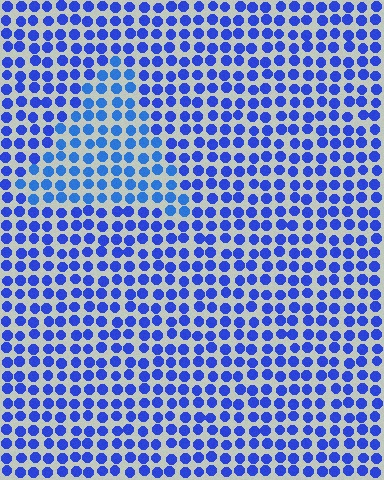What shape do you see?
I see a triangle.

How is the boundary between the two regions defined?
The boundary is defined purely by a slight shift in hue (about 18 degrees). Spacing, size, and orientation are identical on both sides.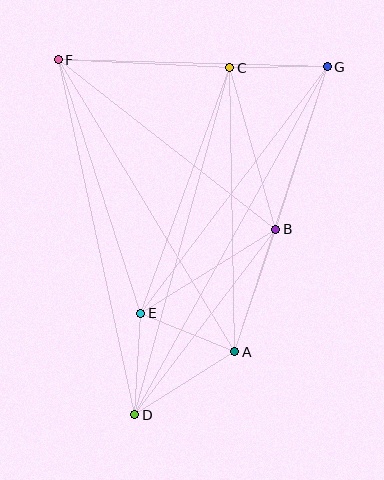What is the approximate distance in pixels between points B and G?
The distance between B and G is approximately 170 pixels.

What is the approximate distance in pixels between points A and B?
The distance between A and B is approximately 129 pixels.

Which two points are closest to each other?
Points C and G are closest to each other.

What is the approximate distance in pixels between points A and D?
The distance between A and D is approximately 118 pixels.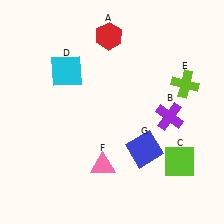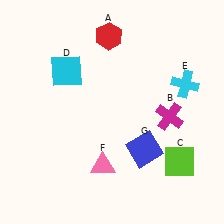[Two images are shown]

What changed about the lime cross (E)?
In Image 1, E is lime. In Image 2, it changed to cyan.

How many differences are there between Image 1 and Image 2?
There are 2 differences between the two images.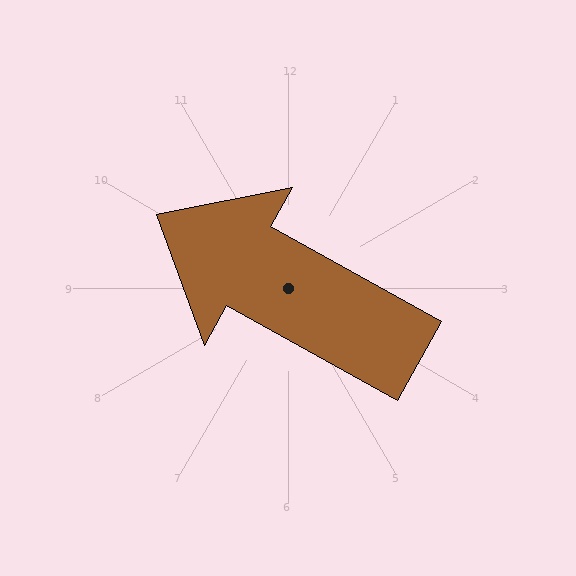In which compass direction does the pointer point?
Northwest.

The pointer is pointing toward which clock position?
Roughly 10 o'clock.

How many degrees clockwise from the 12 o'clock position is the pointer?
Approximately 299 degrees.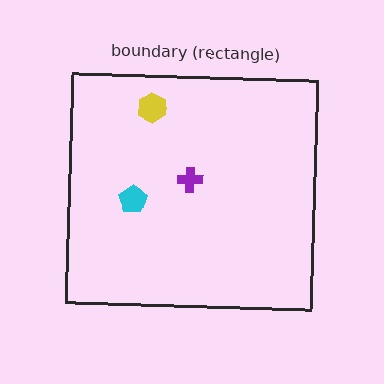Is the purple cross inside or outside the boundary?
Inside.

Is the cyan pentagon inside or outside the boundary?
Inside.